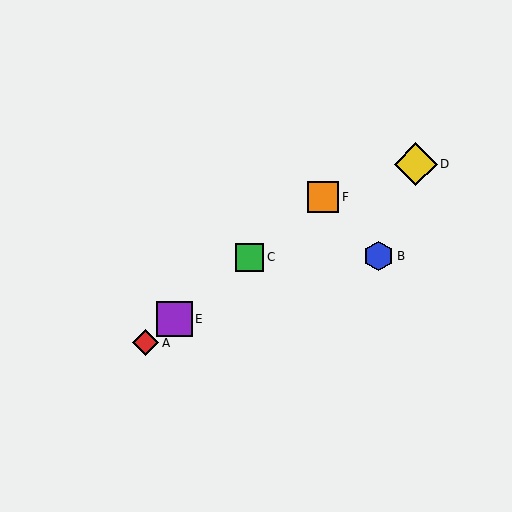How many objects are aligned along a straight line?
4 objects (A, C, E, F) are aligned along a straight line.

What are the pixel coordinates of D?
Object D is at (416, 164).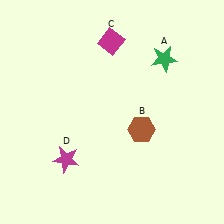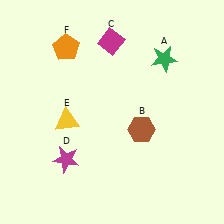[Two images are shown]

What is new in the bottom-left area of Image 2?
A yellow triangle (E) was added in the bottom-left area of Image 2.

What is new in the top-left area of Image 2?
An orange pentagon (F) was added in the top-left area of Image 2.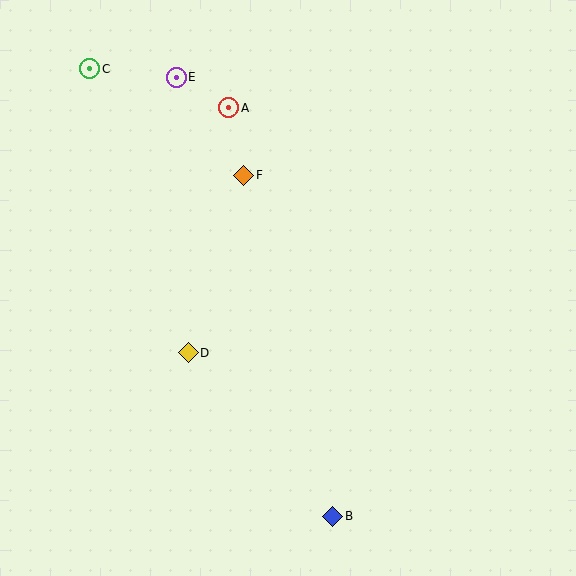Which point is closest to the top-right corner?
Point A is closest to the top-right corner.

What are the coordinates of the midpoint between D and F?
The midpoint between D and F is at (216, 264).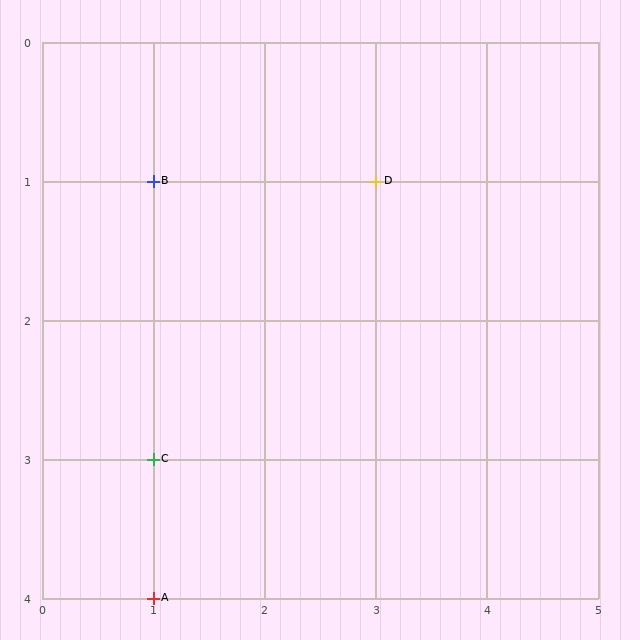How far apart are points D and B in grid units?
Points D and B are 2 columns apart.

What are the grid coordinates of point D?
Point D is at grid coordinates (3, 1).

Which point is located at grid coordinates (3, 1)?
Point D is at (3, 1).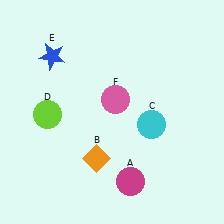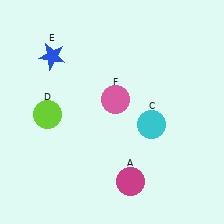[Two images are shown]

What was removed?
The orange diamond (B) was removed in Image 2.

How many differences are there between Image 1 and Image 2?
There is 1 difference between the two images.